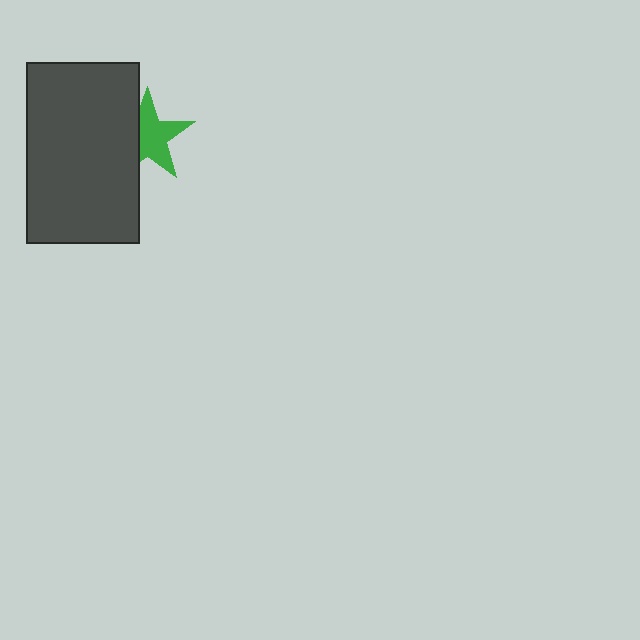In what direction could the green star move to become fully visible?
The green star could move right. That would shift it out from behind the dark gray rectangle entirely.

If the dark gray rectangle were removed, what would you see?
You would see the complete green star.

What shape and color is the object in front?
The object in front is a dark gray rectangle.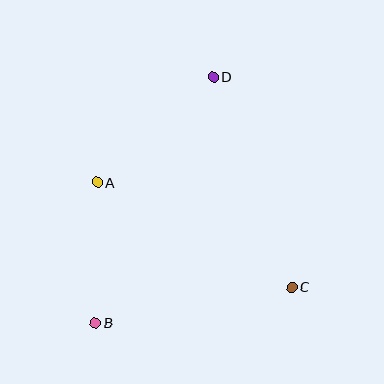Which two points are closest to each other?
Points A and B are closest to each other.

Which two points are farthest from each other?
Points B and D are farthest from each other.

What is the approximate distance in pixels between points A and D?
The distance between A and D is approximately 157 pixels.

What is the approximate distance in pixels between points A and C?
The distance between A and C is approximately 221 pixels.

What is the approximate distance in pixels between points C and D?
The distance between C and D is approximately 224 pixels.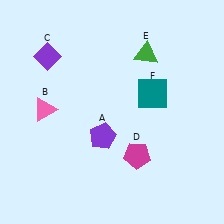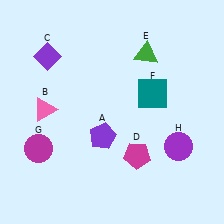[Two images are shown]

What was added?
A magenta circle (G), a purple circle (H) were added in Image 2.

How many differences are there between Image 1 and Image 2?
There are 2 differences between the two images.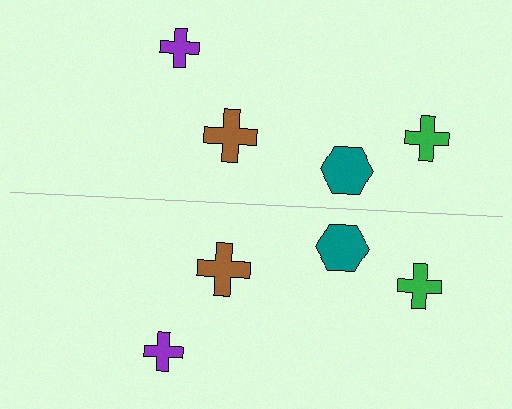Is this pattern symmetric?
Yes, this pattern has bilateral (reflection) symmetry.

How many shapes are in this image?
There are 8 shapes in this image.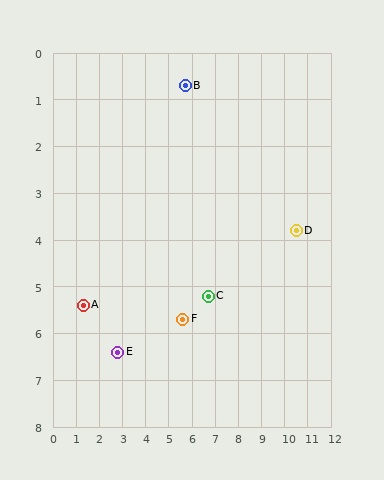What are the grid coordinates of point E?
Point E is at approximately (2.8, 6.4).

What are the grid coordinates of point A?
Point A is at approximately (1.3, 5.4).